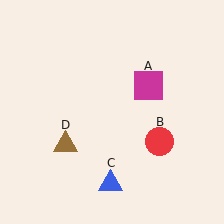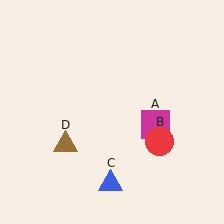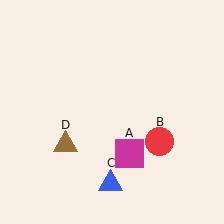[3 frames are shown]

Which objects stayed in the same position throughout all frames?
Red circle (object B) and blue triangle (object C) and brown triangle (object D) remained stationary.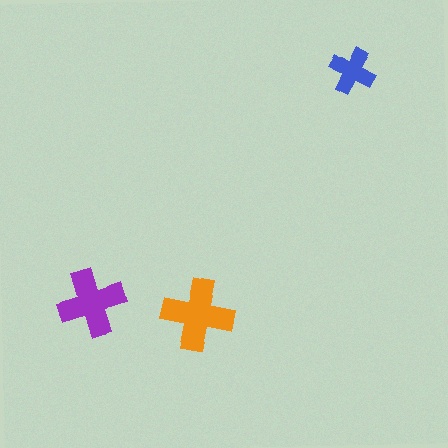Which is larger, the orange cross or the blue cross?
The orange one.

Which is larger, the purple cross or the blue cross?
The purple one.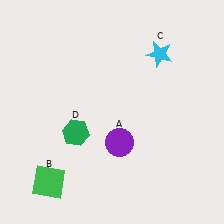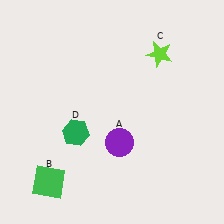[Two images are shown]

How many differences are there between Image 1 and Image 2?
There is 1 difference between the two images.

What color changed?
The star (C) changed from cyan in Image 1 to lime in Image 2.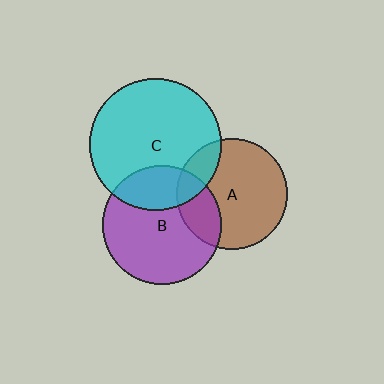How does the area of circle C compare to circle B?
Approximately 1.2 times.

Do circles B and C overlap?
Yes.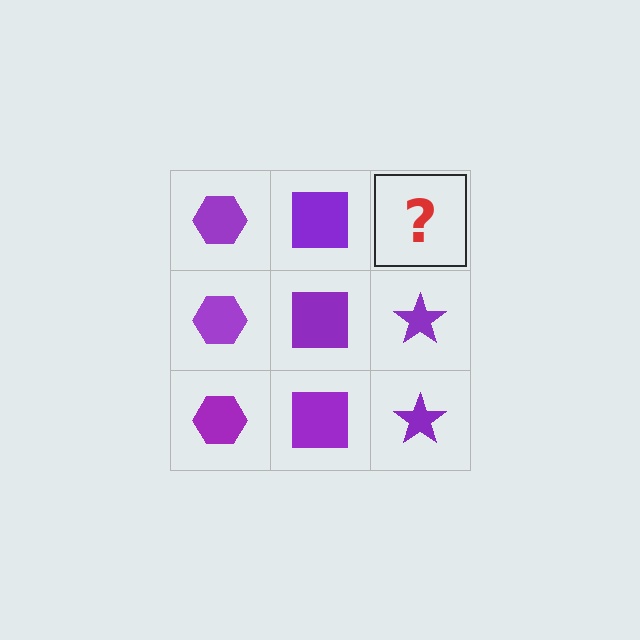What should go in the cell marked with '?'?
The missing cell should contain a purple star.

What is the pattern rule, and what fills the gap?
The rule is that each column has a consistent shape. The gap should be filled with a purple star.